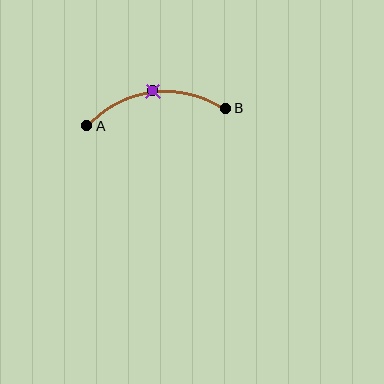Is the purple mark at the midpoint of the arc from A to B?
Yes. The purple mark lies on the arc at equal arc-length from both A and B — it is the arc midpoint.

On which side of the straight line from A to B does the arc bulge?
The arc bulges above the straight line connecting A and B.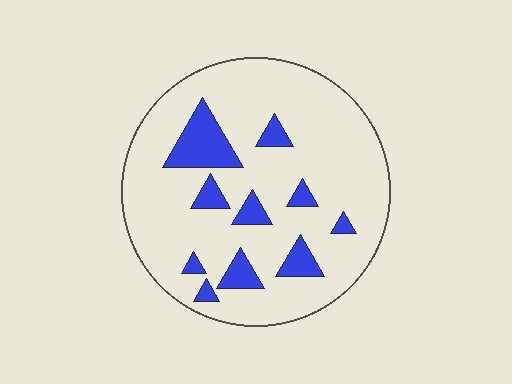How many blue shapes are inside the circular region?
10.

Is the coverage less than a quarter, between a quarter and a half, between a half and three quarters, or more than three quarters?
Less than a quarter.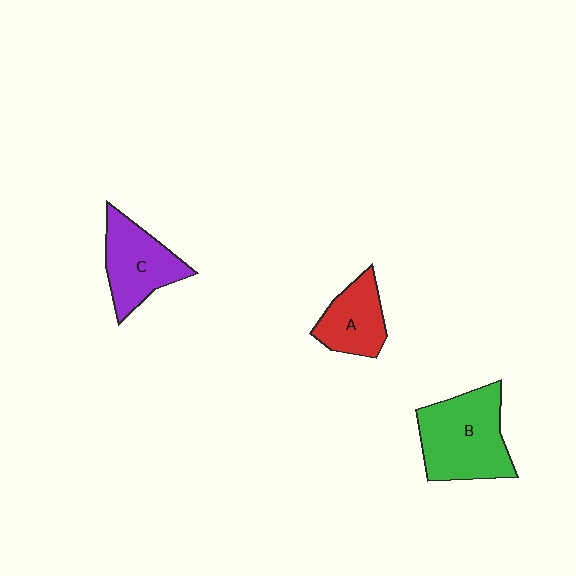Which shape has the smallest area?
Shape A (red).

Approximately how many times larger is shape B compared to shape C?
Approximately 1.3 times.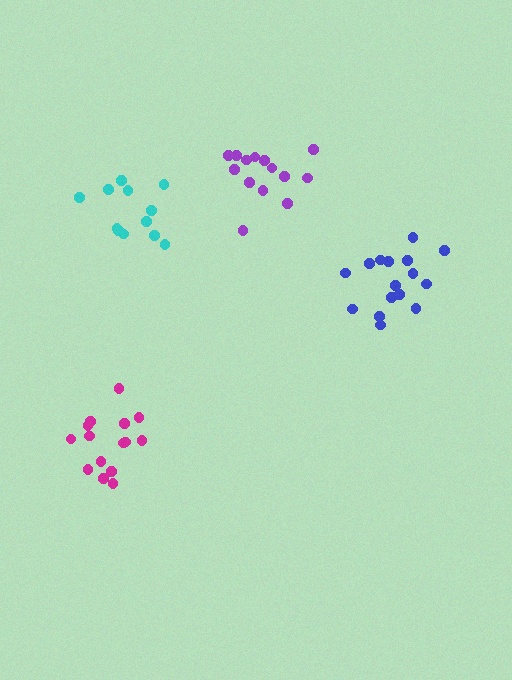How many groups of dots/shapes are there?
There are 4 groups.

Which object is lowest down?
The magenta cluster is bottommost.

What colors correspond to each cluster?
The clusters are colored: purple, magenta, cyan, blue.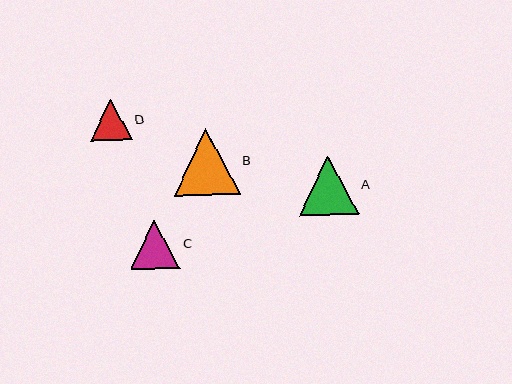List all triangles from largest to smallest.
From largest to smallest: B, A, C, D.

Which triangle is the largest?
Triangle B is the largest with a size of approximately 66 pixels.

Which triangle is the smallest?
Triangle D is the smallest with a size of approximately 42 pixels.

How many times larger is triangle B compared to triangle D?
Triangle B is approximately 1.6 times the size of triangle D.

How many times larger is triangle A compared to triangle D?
Triangle A is approximately 1.4 times the size of triangle D.